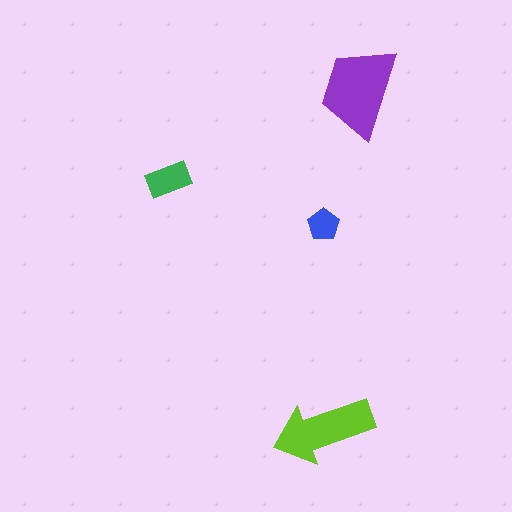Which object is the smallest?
The blue pentagon.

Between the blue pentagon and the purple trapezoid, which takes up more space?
The purple trapezoid.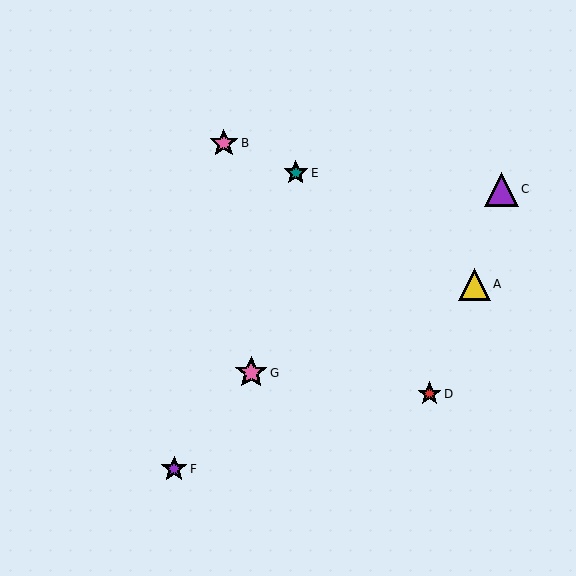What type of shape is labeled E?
Shape E is a teal star.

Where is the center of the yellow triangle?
The center of the yellow triangle is at (474, 285).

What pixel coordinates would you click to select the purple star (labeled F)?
Click at (174, 469) to select the purple star F.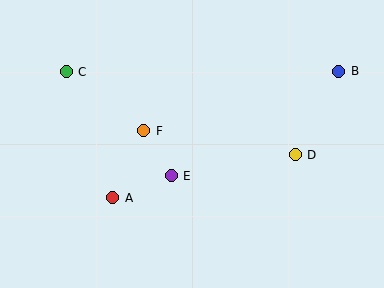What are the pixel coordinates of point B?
Point B is at (339, 71).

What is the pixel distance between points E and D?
The distance between E and D is 126 pixels.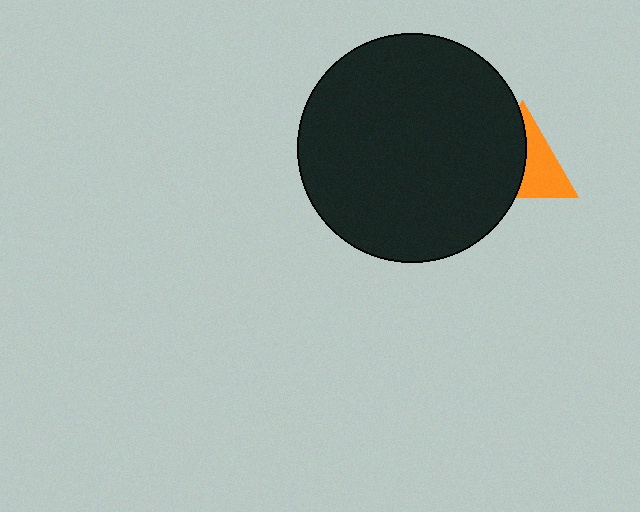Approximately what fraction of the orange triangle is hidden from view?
Roughly 52% of the orange triangle is hidden behind the black circle.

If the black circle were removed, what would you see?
You would see the complete orange triangle.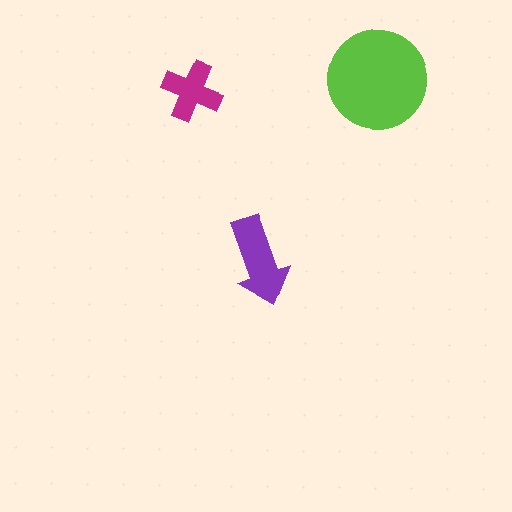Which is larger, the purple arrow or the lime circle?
The lime circle.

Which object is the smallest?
The magenta cross.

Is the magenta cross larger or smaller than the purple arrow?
Smaller.